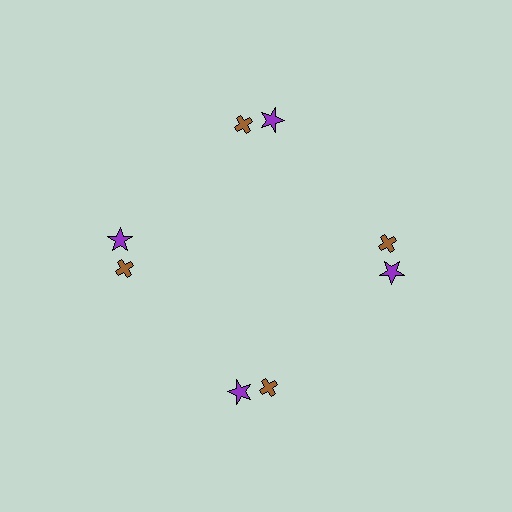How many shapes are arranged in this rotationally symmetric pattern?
There are 8 shapes, arranged in 4 groups of 2.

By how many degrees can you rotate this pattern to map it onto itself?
The pattern maps onto itself every 90 degrees of rotation.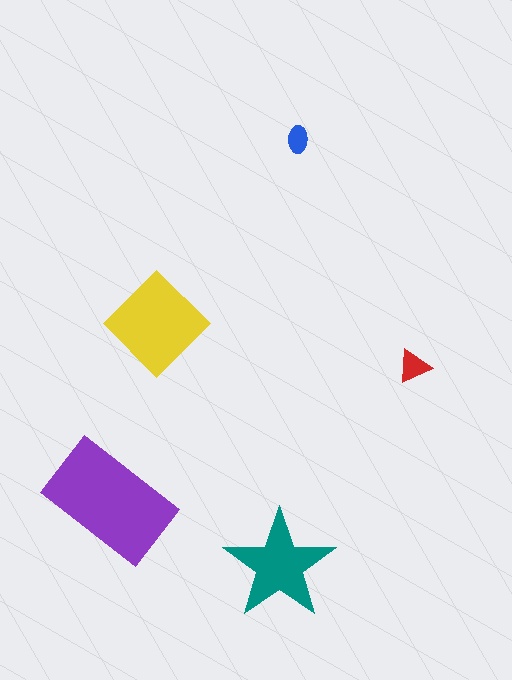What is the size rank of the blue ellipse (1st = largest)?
5th.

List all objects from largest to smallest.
The purple rectangle, the yellow diamond, the teal star, the red triangle, the blue ellipse.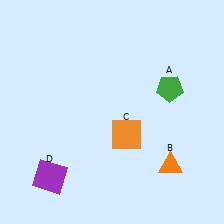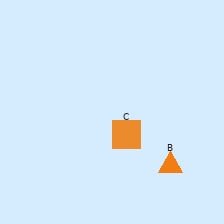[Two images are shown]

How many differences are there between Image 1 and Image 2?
There are 2 differences between the two images.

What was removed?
The purple square (D), the green pentagon (A) were removed in Image 2.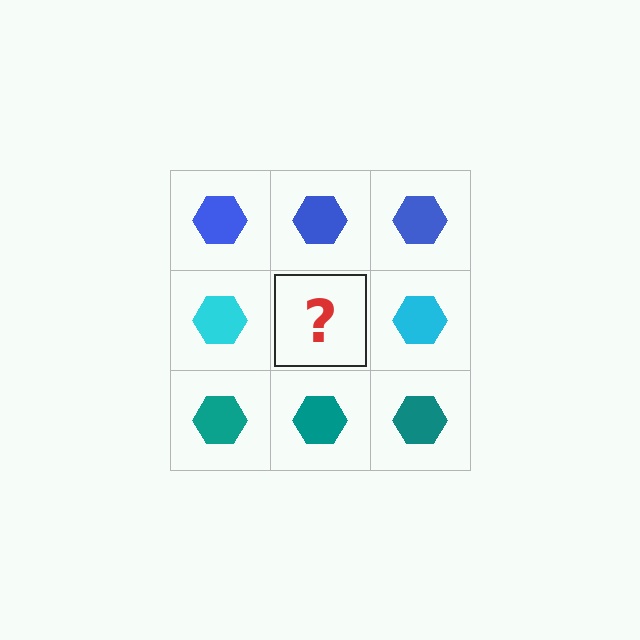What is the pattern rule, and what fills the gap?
The rule is that each row has a consistent color. The gap should be filled with a cyan hexagon.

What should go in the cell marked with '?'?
The missing cell should contain a cyan hexagon.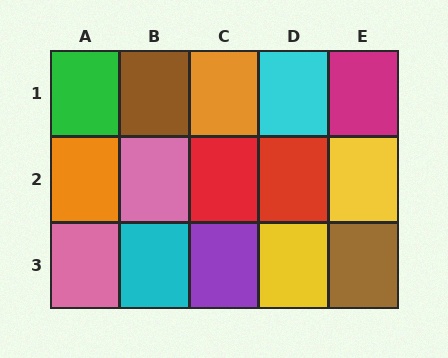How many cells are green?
1 cell is green.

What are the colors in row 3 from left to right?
Pink, cyan, purple, yellow, brown.